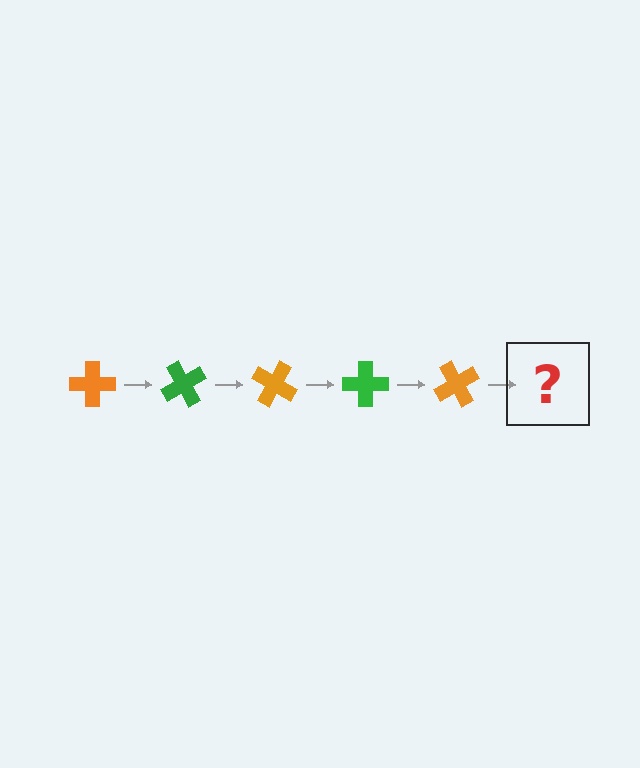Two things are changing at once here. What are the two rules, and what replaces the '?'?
The two rules are that it rotates 60 degrees each step and the color cycles through orange and green. The '?' should be a green cross, rotated 300 degrees from the start.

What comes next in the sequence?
The next element should be a green cross, rotated 300 degrees from the start.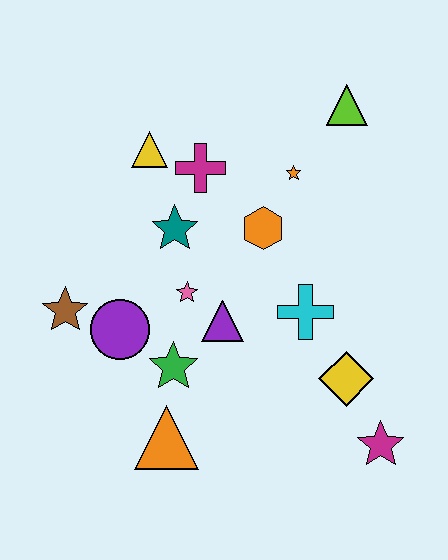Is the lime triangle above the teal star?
Yes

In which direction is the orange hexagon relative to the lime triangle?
The orange hexagon is below the lime triangle.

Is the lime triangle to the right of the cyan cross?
Yes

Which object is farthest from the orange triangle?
The lime triangle is farthest from the orange triangle.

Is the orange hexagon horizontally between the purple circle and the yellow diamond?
Yes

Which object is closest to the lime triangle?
The orange star is closest to the lime triangle.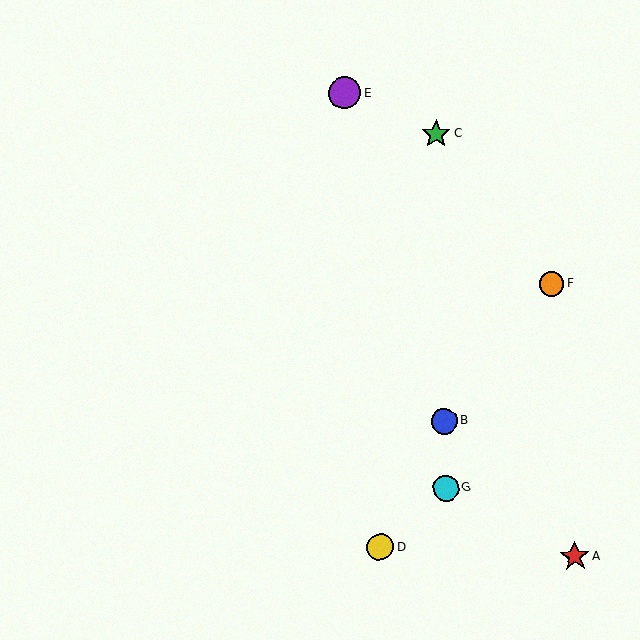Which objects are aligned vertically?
Objects B, C, G are aligned vertically.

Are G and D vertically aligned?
No, G is at x≈446 and D is at x≈380.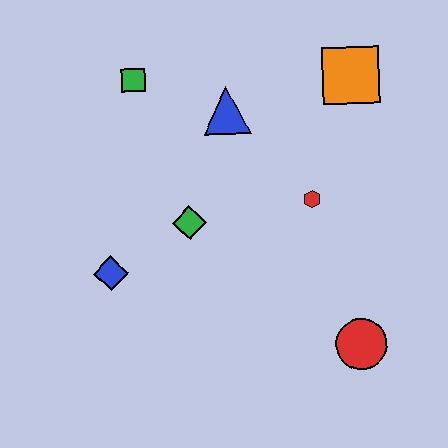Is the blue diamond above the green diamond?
No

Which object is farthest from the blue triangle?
The red circle is farthest from the blue triangle.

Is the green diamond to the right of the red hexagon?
No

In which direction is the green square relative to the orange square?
The green square is to the left of the orange square.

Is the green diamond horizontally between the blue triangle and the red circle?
No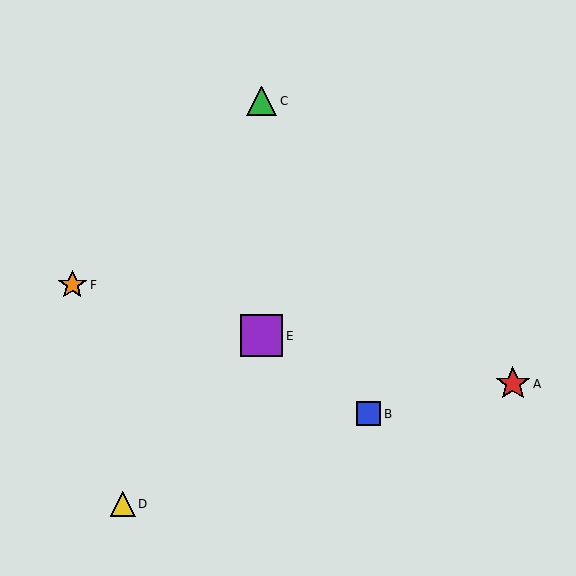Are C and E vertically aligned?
Yes, both are at x≈262.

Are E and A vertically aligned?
No, E is at x≈262 and A is at x≈513.